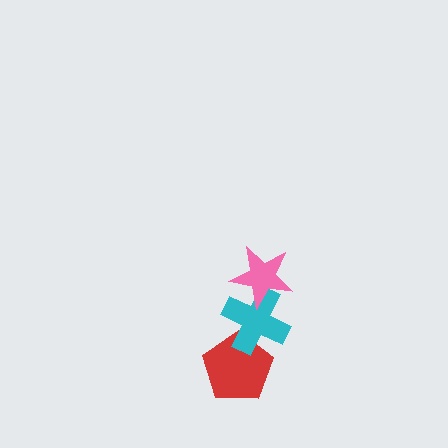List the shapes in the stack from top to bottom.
From top to bottom: the pink star, the cyan cross, the red pentagon.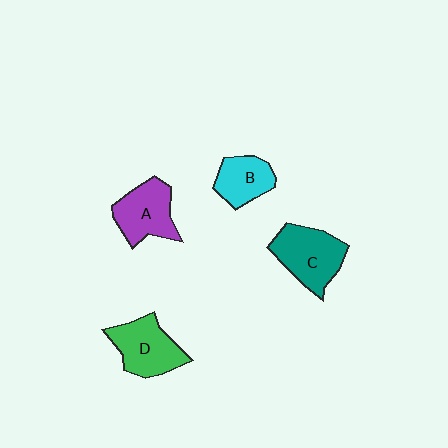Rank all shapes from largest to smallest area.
From largest to smallest: C (teal), D (green), A (purple), B (cyan).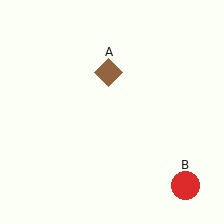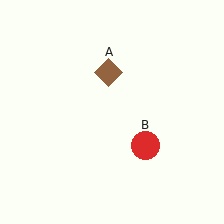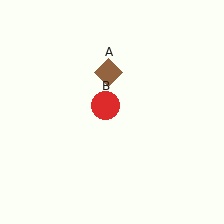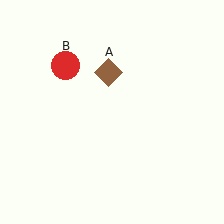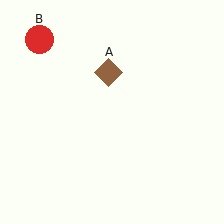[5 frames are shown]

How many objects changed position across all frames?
1 object changed position: red circle (object B).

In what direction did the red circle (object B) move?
The red circle (object B) moved up and to the left.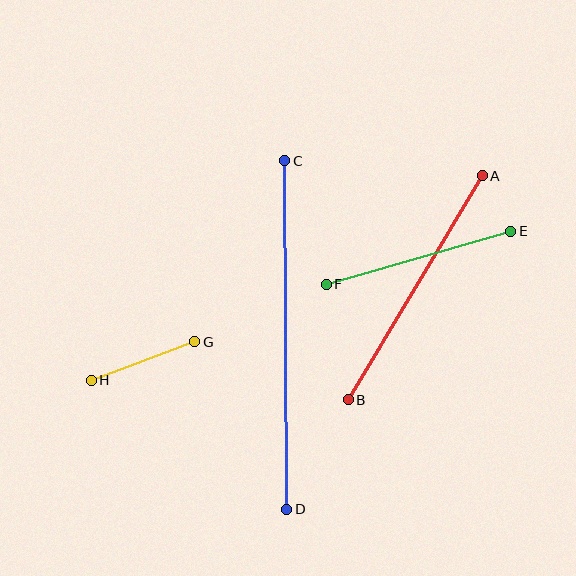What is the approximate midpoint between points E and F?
The midpoint is at approximately (418, 258) pixels.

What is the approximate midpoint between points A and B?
The midpoint is at approximately (415, 288) pixels.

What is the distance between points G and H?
The distance is approximately 110 pixels.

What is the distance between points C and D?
The distance is approximately 348 pixels.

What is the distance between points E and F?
The distance is approximately 192 pixels.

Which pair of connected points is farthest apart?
Points C and D are farthest apart.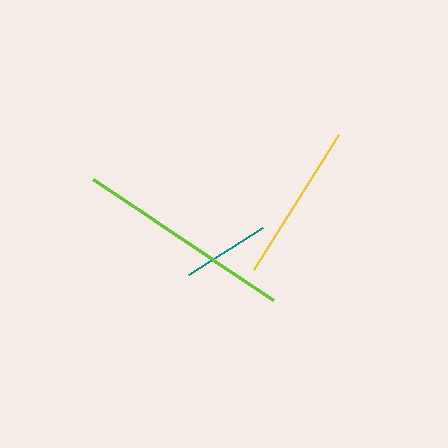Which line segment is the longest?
The lime line is the longest at approximately 217 pixels.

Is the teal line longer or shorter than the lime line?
The lime line is longer than the teal line.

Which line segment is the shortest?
The teal line is the shortest at approximately 88 pixels.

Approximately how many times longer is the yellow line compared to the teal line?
The yellow line is approximately 1.8 times the length of the teal line.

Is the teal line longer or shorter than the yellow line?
The yellow line is longer than the teal line.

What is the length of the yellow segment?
The yellow segment is approximately 159 pixels long.